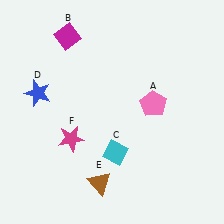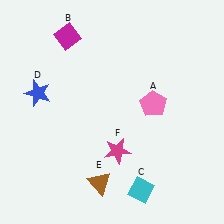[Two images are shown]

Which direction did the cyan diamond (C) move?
The cyan diamond (C) moved down.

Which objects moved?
The objects that moved are: the cyan diamond (C), the magenta star (F).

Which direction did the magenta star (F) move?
The magenta star (F) moved right.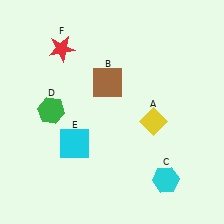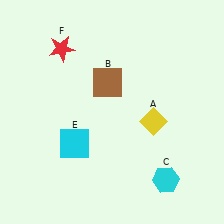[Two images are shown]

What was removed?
The green hexagon (D) was removed in Image 2.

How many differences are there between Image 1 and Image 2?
There is 1 difference between the two images.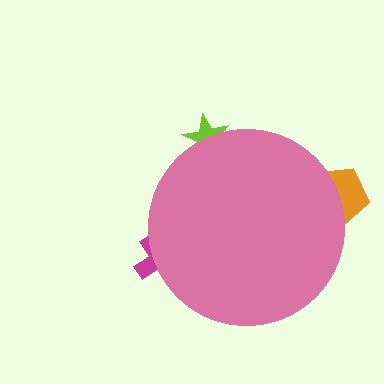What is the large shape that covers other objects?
A pink circle.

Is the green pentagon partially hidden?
Yes, the green pentagon is partially hidden behind the pink circle.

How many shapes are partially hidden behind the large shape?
4 shapes are partially hidden.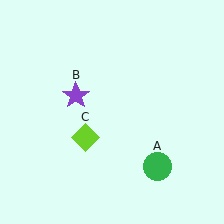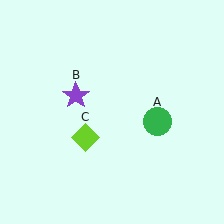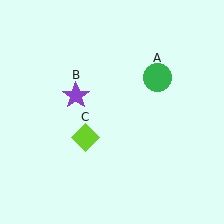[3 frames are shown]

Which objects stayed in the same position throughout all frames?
Purple star (object B) and lime diamond (object C) remained stationary.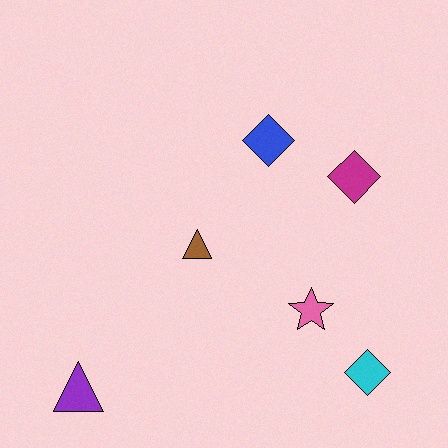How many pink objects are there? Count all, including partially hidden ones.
There is 1 pink object.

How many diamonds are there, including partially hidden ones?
There are 3 diamonds.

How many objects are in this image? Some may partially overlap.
There are 6 objects.